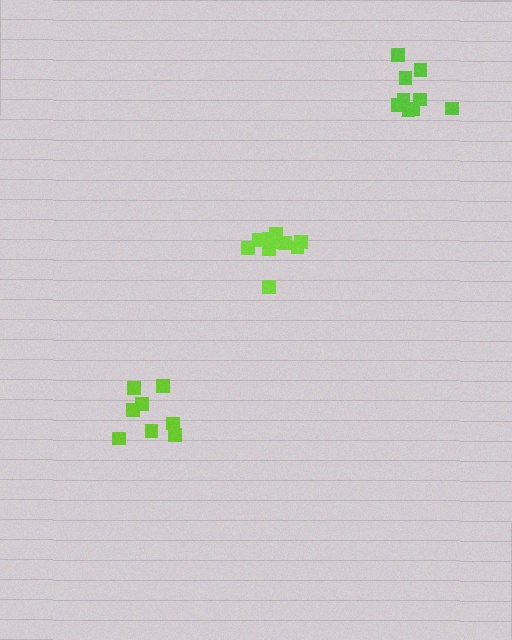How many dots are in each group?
Group 1: 9 dots, Group 2: 8 dots, Group 3: 10 dots (27 total).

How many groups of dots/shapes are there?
There are 3 groups.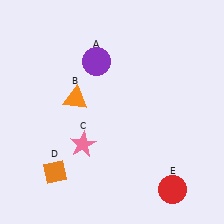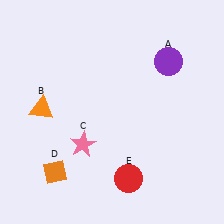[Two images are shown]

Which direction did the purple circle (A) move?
The purple circle (A) moved right.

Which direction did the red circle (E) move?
The red circle (E) moved left.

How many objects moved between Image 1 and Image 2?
3 objects moved between the two images.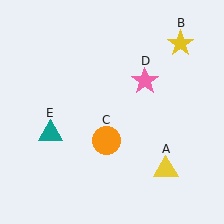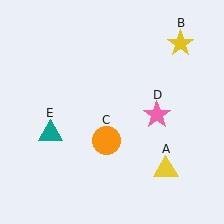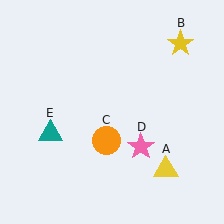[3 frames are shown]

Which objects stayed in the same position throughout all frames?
Yellow triangle (object A) and yellow star (object B) and orange circle (object C) and teal triangle (object E) remained stationary.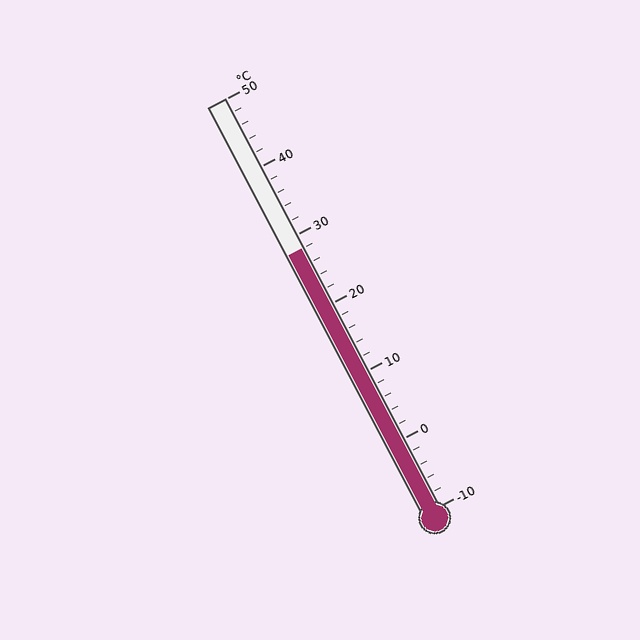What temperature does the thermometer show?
The thermometer shows approximately 28°C.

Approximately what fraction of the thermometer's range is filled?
The thermometer is filled to approximately 65% of its range.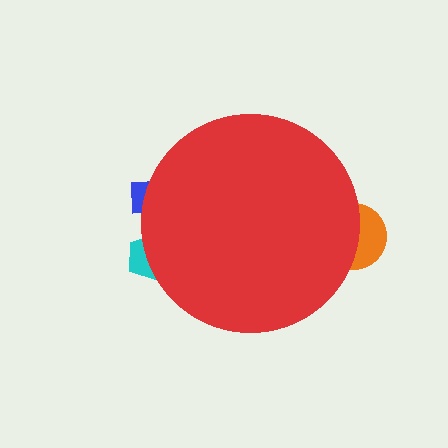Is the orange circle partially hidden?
Yes, the orange circle is partially hidden behind the red circle.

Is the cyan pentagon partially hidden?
Yes, the cyan pentagon is partially hidden behind the red circle.